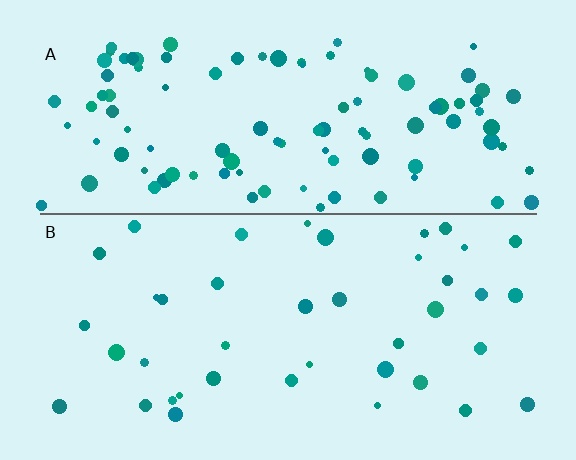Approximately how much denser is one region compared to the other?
Approximately 2.5× — region A over region B.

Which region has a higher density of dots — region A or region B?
A (the top).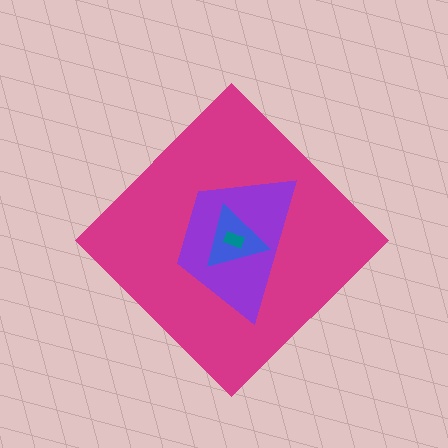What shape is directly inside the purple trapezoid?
The blue triangle.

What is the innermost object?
The teal rectangle.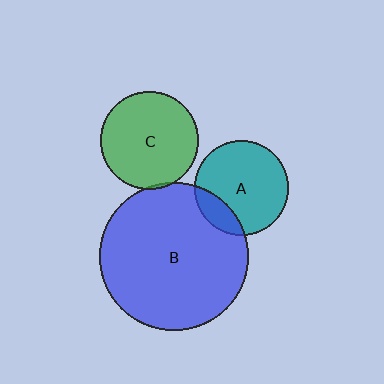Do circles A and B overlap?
Yes.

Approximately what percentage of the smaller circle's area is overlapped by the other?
Approximately 20%.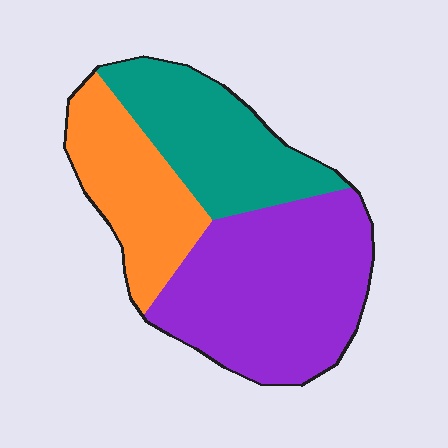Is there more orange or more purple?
Purple.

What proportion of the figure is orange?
Orange covers roughly 25% of the figure.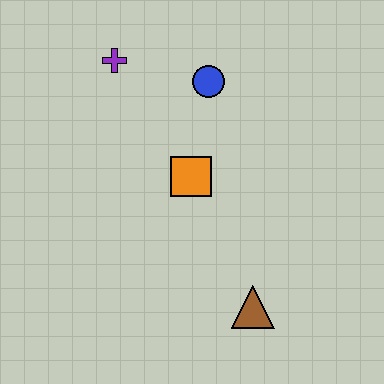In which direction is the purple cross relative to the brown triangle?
The purple cross is above the brown triangle.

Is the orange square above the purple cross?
No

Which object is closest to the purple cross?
The blue circle is closest to the purple cross.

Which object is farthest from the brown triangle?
The purple cross is farthest from the brown triangle.